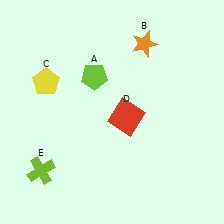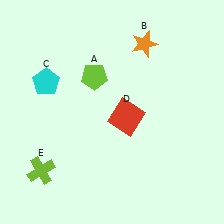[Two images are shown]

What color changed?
The pentagon (C) changed from yellow in Image 1 to cyan in Image 2.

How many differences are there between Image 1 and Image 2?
There is 1 difference between the two images.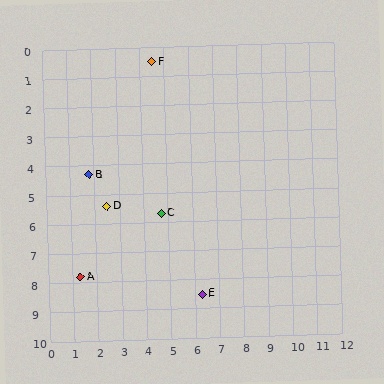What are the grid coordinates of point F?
Point F is at approximately (4.5, 0.5).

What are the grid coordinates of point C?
Point C is at approximately (4.7, 5.7).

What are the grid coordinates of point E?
Point E is at approximately (6.3, 8.5).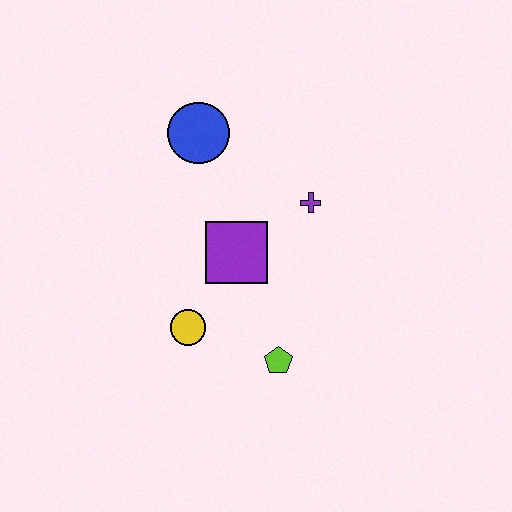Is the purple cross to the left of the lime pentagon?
No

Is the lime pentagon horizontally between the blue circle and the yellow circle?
No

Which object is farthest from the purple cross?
The yellow circle is farthest from the purple cross.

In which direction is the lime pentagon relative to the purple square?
The lime pentagon is below the purple square.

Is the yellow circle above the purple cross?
No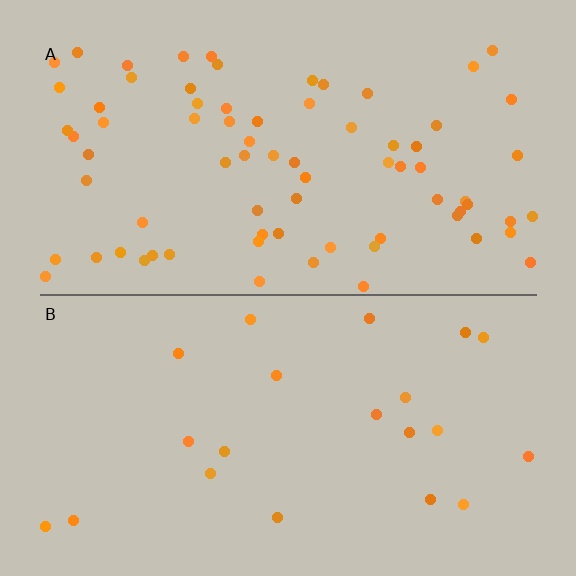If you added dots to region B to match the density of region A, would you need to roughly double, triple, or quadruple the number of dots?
Approximately triple.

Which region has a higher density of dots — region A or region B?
A (the top).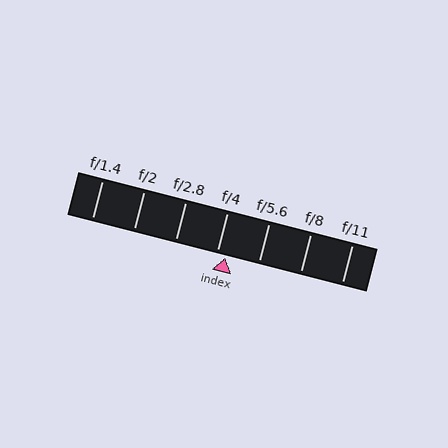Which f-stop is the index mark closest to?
The index mark is closest to f/4.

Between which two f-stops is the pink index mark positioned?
The index mark is between f/4 and f/5.6.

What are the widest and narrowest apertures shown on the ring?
The widest aperture shown is f/1.4 and the narrowest is f/11.